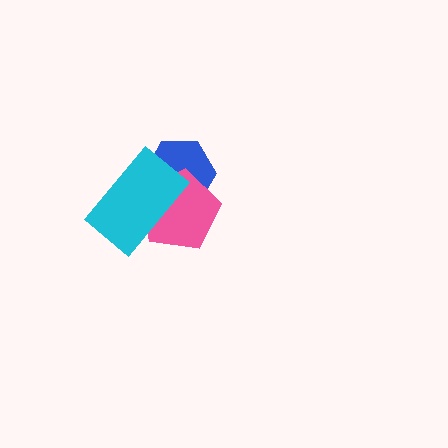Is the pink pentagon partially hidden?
Yes, it is partially covered by another shape.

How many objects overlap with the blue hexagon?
2 objects overlap with the blue hexagon.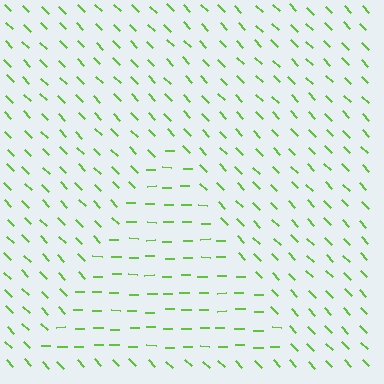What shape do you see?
I see a triangle.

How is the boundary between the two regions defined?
The boundary is defined purely by a change in line orientation (approximately 45 degrees difference). All lines are the same color and thickness.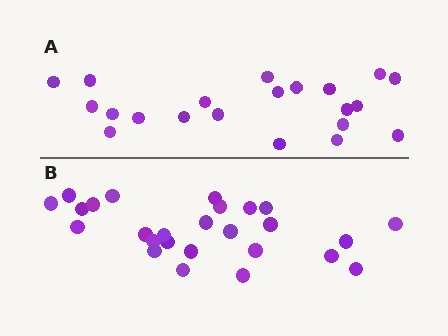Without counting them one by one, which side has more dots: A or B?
Region B (the bottom region) has more dots.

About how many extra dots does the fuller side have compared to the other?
Region B has about 5 more dots than region A.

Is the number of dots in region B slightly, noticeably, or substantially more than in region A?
Region B has only slightly more — the two regions are fairly close. The ratio is roughly 1.2 to 1.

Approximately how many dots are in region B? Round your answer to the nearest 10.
About 30 dots. (The exact count is 26, which rounds to 30.)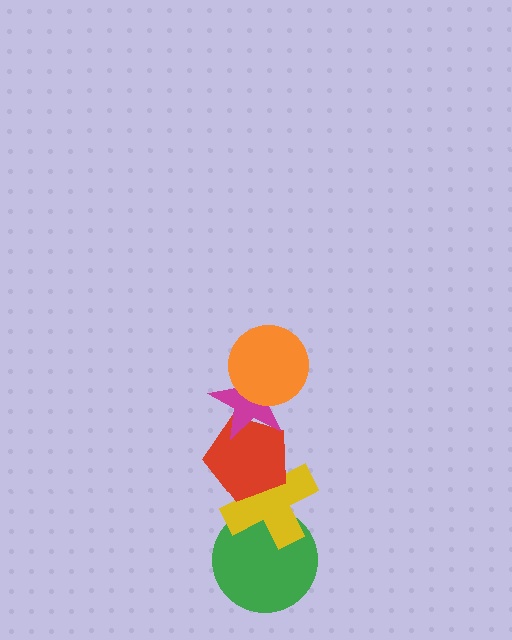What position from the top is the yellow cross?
The yellow cross is 4th from the top.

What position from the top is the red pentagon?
The red pentagon is 3rd from the top.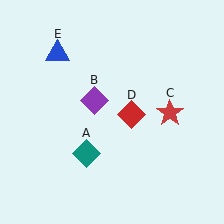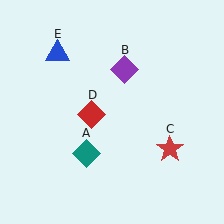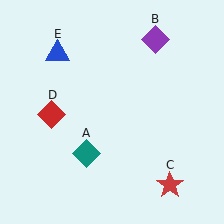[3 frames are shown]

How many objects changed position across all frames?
3 objects changed position: purple diamond (object B), red star (object C), red diamond (object D).